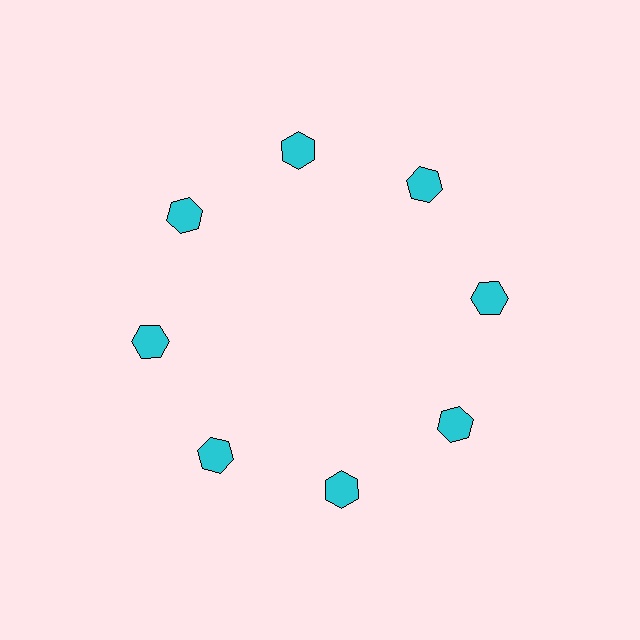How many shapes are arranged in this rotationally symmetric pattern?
There are 8 shapes, arranged in 8 groups of 1.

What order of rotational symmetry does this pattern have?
This pattern has 8-fold rotational symmetry.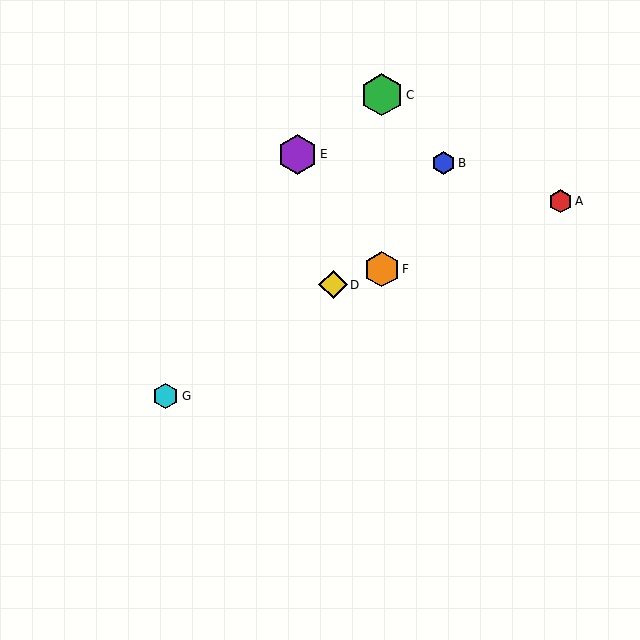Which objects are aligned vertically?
Objects C, F are aligned vertically.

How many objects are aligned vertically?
2 objects (C, F) are aligned vertically.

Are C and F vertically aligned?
Yes, both are at x≈382.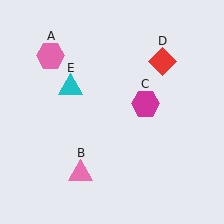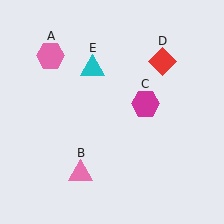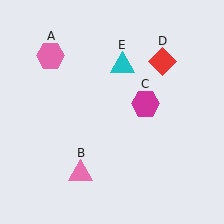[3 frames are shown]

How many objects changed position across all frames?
1 object changed position: cyan triangle (object E).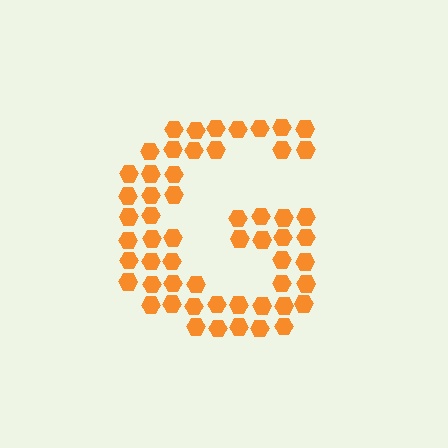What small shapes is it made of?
It is made of small hexagons.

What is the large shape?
The large shape is the letter G.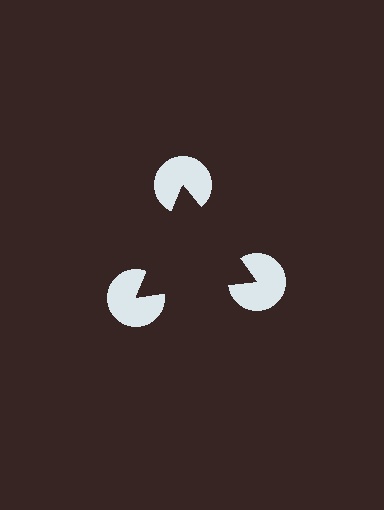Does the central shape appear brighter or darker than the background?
It typically appears slightly darker than the background, even though no actual brightness change is drawn.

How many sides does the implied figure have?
3 sides.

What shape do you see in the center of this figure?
An illusory triangle — its edges are inferred from the aligned wedge cuts in the pac-man discs, not physically drawn.